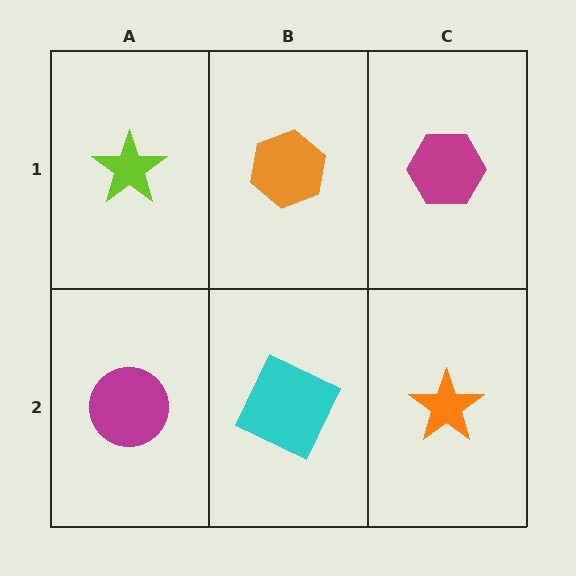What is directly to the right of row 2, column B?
An orange star.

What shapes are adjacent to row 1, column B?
A cyan square (row 2, column B), a lime star (row 1, column A), a magenta hexagon (row 1, column C).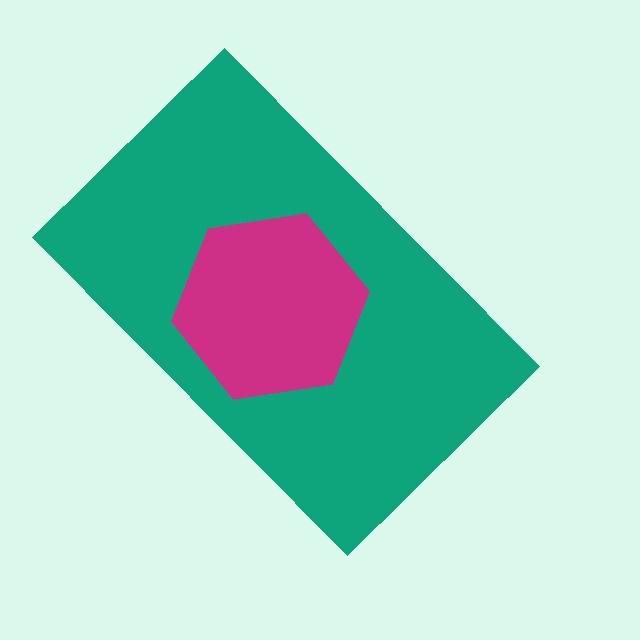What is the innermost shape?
The magenta hexagon.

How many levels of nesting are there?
2.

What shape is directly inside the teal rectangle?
The magenta hexagon.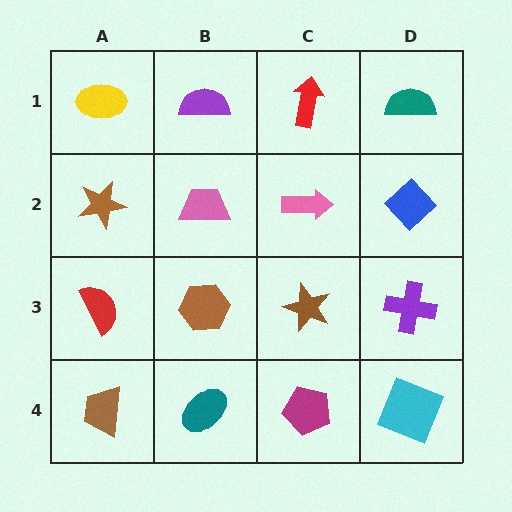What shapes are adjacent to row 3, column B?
A pink trapezoid (row 2, column B), a teal ellipse (row 4, column B), a red semicircle (row 3, column A), a brown star (row 3, column C).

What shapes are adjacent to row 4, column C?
A brown star (row 3, column C), a teal ellipse (row 4, column B), a cyan square (row 4, column D).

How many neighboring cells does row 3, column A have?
3.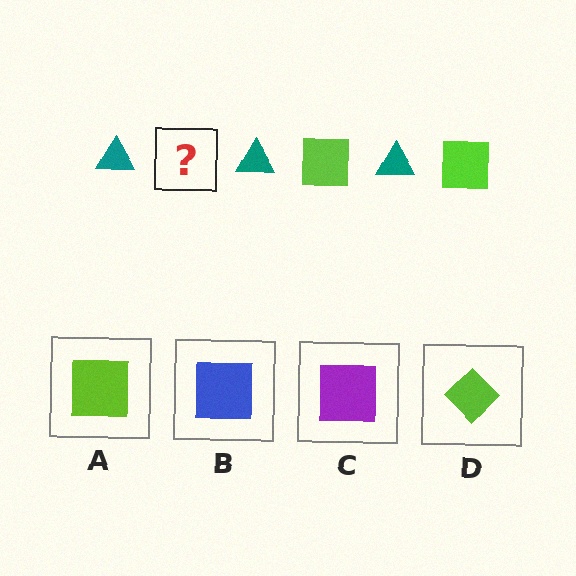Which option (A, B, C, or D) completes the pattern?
A.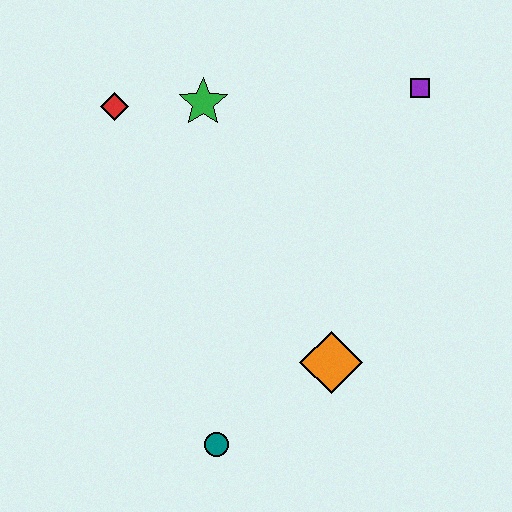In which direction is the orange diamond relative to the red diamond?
The orange diamond is below the red diamond.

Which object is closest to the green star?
The red diamond is closest to the green star.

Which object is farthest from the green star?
The teal circle is farthest from the green star.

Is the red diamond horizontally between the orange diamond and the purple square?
No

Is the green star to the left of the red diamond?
No